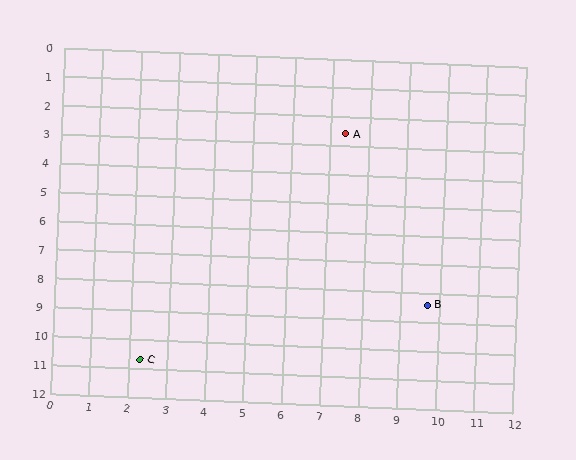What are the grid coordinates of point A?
Point A is at approximately (7.4, 2.6).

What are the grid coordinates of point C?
Point C is at approximately (2.3, 10.7).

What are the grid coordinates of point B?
Point B is at approximately (9.7, 8.4).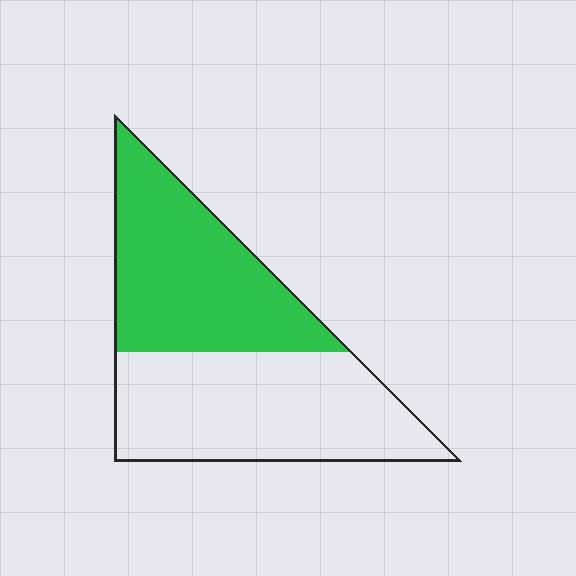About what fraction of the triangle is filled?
About one half (1/2).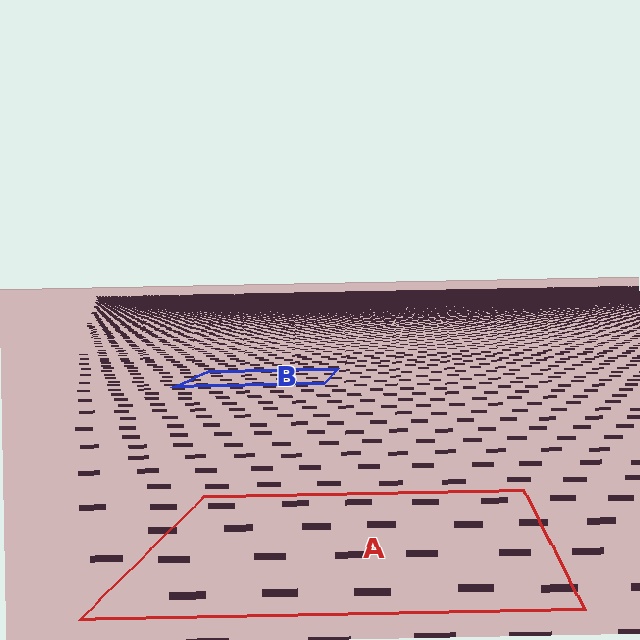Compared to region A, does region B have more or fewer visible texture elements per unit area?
Region B has more texture elements per unit area — they are packed more densely because it is farther away.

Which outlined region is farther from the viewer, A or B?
Region B is farther from the viewer — the texture elements inside it appear smaller and more densely packed.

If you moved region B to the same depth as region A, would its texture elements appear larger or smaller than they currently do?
They would appear larger. At a closer depth, the same texture elements are projected at a bigger on-screen size.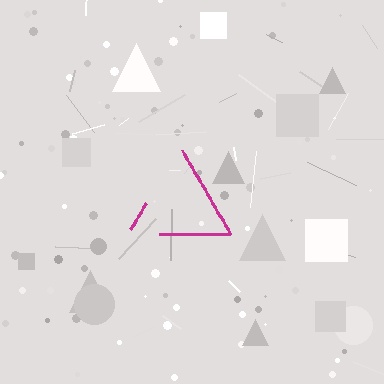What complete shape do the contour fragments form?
The contour fragments form a triangle.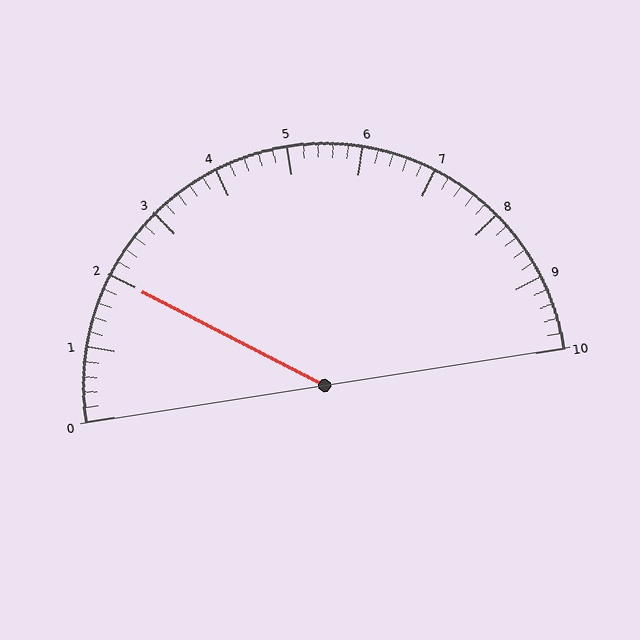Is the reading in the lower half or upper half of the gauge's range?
The reading is in the lower half of the range (0 to 10).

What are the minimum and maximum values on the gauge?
The gauge ranges from 0 to 10.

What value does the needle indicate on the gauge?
The needle indicates approximately 2.0.